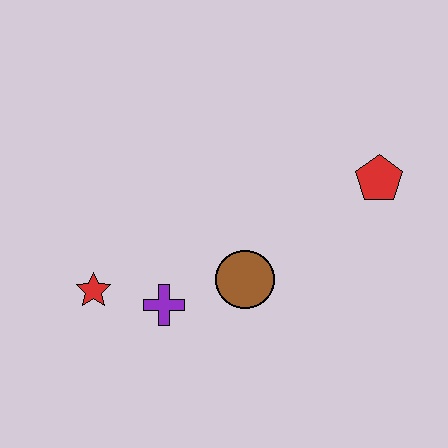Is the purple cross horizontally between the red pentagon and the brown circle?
No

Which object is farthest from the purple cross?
The red pentagon is farthest from the purple cross.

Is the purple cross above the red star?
No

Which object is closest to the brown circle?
The purple cross is closest to the brown circle.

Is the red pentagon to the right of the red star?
Yes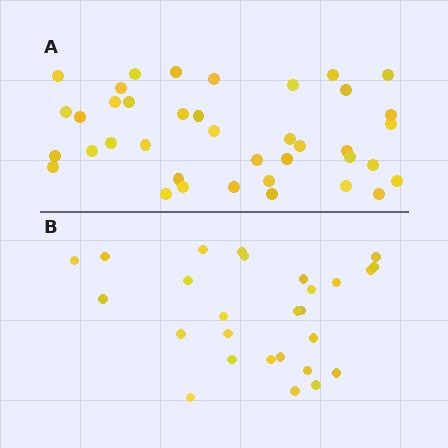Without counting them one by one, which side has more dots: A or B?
Region A (the top region) has more dots.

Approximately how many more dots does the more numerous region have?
Region A has roughly 12 or so more dots than region B.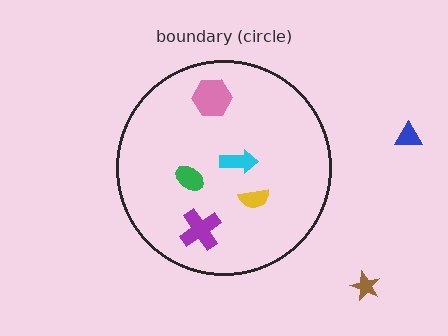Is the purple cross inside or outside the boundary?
Inside.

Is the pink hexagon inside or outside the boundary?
Inside.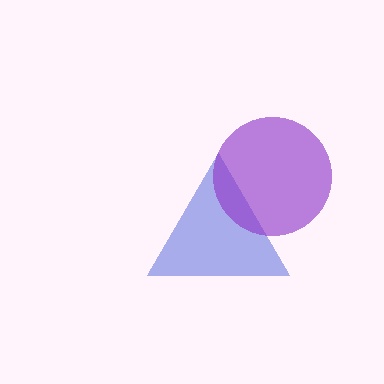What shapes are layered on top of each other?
The layered shapes are: a blue triangle, a purple circle.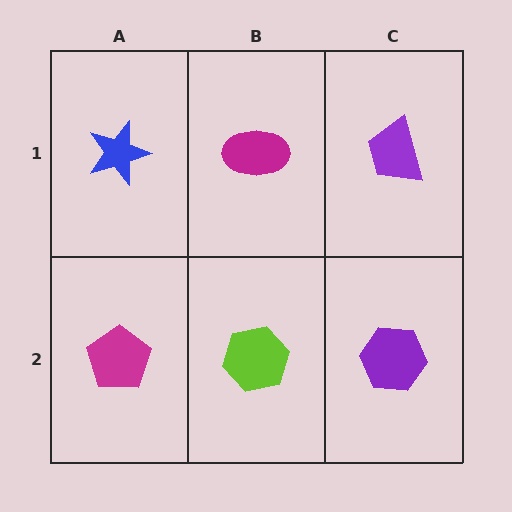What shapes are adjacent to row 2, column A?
A blue star (row 1, column A), a lime hexagon (row 2, column B).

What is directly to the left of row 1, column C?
A magenta ellipse.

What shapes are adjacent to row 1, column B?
A lime hexagon (row 2, column B), a blue star (row 1, column A), a purple trapezoid (row 1, column C).